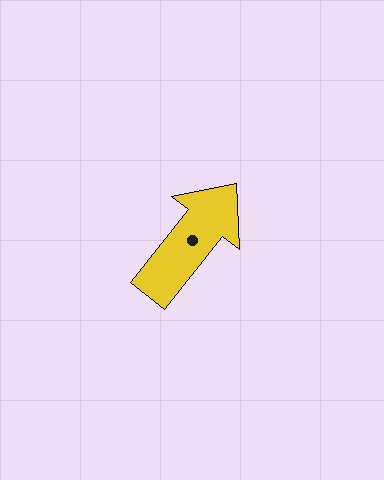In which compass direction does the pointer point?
Northeast.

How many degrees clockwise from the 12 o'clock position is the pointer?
Approximately 38 degrees.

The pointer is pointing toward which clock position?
Roughly 1 o'clock.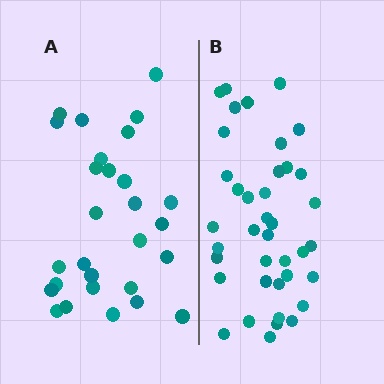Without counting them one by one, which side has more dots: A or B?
Region B (the right region) has more dots.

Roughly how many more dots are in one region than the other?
Region B has roughly 12 or so more dots than region A.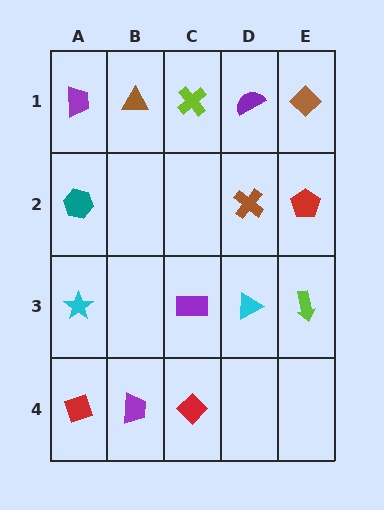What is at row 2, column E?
A red pentagon.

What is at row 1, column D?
A purple semicircle.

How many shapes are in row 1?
5 shapes.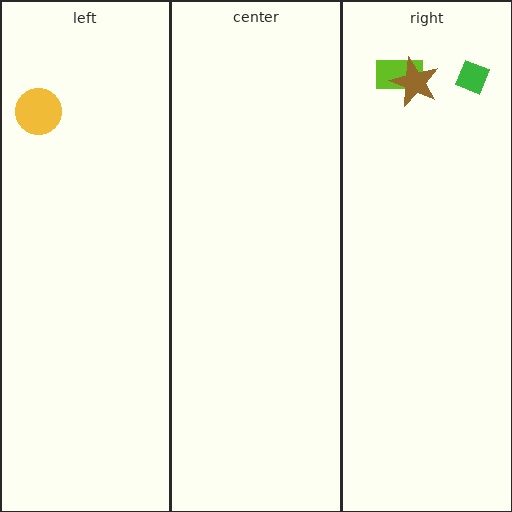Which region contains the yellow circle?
The left region.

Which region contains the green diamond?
The right region.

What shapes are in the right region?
The green diamond, the lime rectangle, the brown star.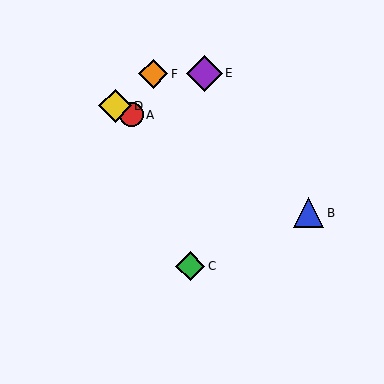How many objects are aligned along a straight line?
3 objects (A, B, D) are aligned along a straight line.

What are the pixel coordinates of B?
Object B is at (308, 213).